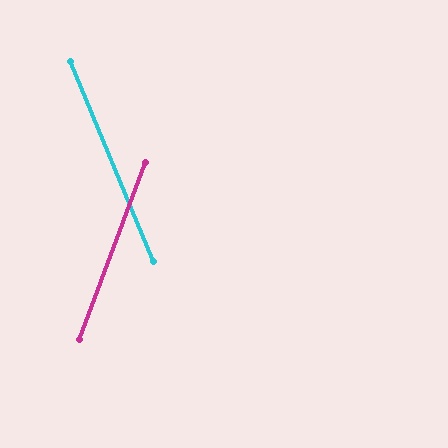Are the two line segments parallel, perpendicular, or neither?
Neither parallel nor perpendicular — they differ by about 43°.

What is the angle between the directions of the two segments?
Approximately 43 degrees.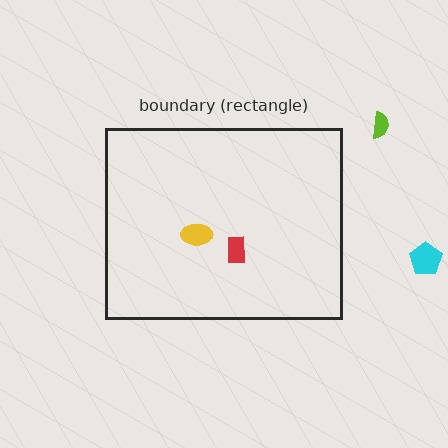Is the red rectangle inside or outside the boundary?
Inside.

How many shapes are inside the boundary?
2 inside, 2 outside.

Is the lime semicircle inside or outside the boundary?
Outside.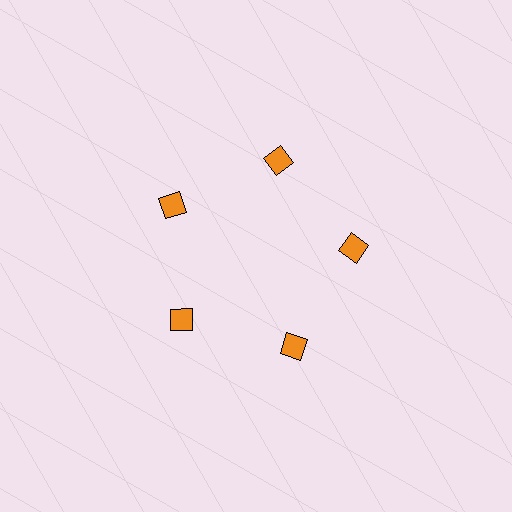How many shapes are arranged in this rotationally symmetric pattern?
There are 5 shapes, arranged in 5 groups of 1.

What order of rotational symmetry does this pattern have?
This pattern has 5-fold rotational symmetry.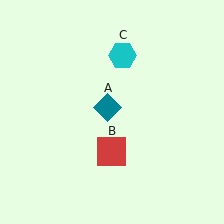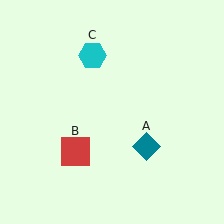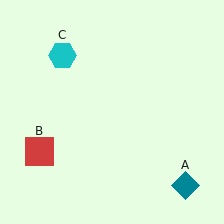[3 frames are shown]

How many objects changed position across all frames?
3 objects changed position: teal diamond (object A), red square (object B), cyan hexagon (object C).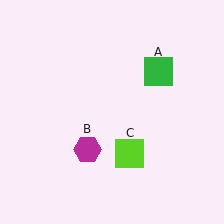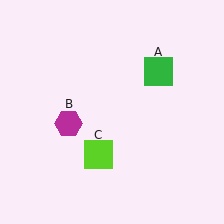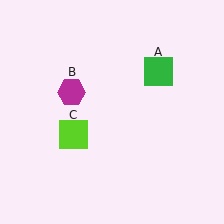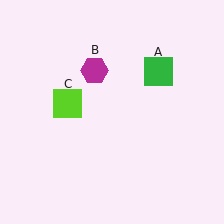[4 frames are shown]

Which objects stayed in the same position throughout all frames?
Green square (object A) remained stationary.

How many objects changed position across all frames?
2 objects changed position: magenta hexagon (object B), lime square (object C).